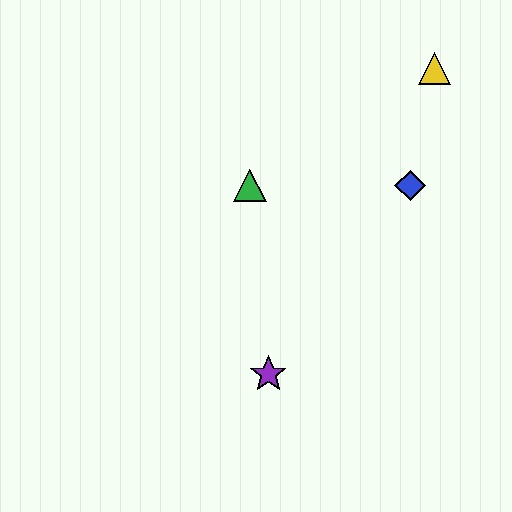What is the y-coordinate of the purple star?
The purple star is at y≈374.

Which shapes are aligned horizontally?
The red triangle, the blue diamond, the green triangle are aligned horizontally.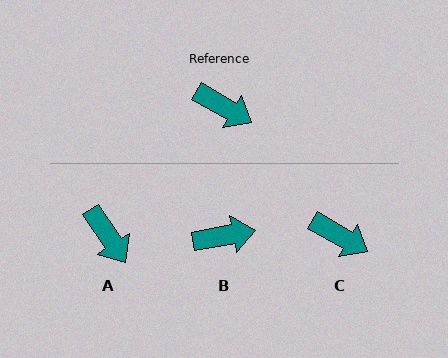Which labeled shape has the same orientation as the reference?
C.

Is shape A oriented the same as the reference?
No, it is off by about 27 degrees.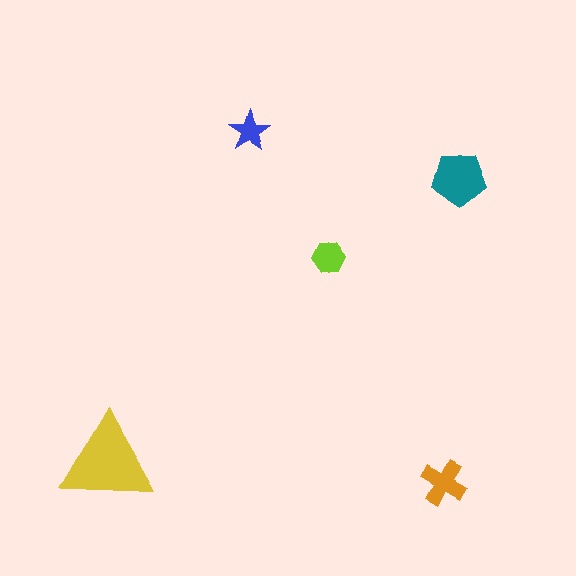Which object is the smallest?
The blue star.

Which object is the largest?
The yellow triangle.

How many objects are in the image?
There are 5 objects in the image.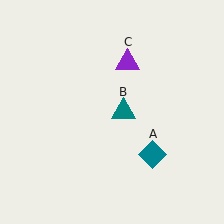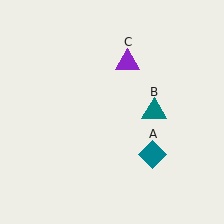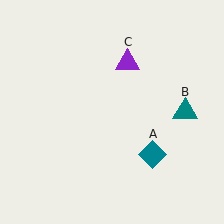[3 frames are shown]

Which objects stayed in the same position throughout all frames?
Teal diamond (object A) and purple triangle (object C) remained stationary.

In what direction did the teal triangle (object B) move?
The teal triangle (object B) moved right.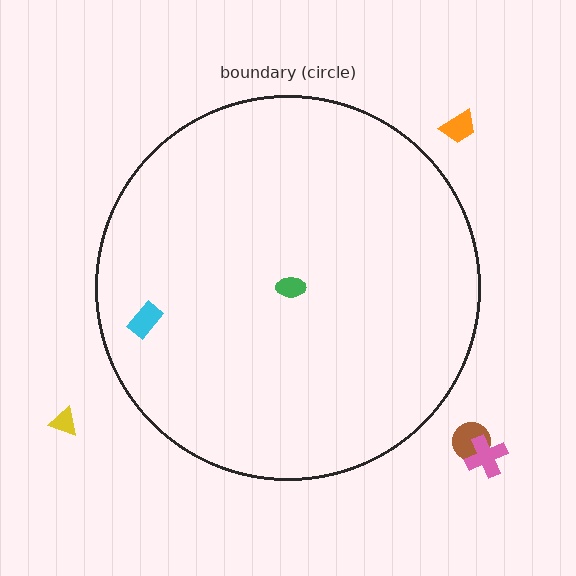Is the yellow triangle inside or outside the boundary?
Outside.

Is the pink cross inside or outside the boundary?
Outside.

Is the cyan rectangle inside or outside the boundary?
Inside.